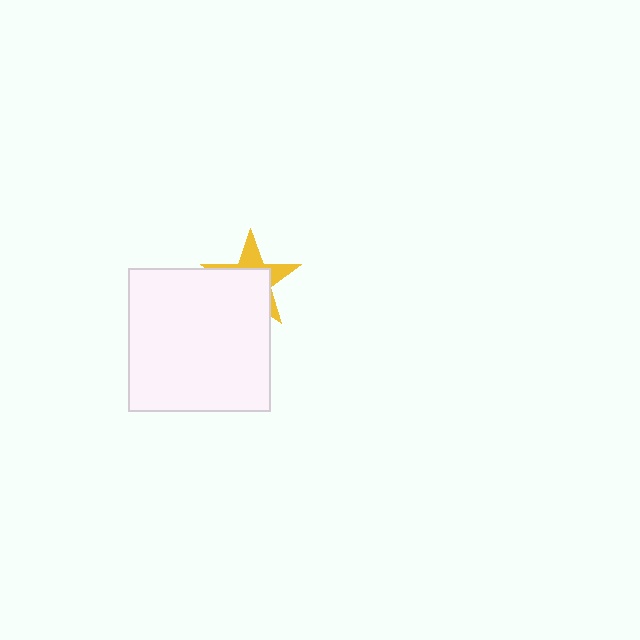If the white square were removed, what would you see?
You would see the complete yellow star.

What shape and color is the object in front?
The object in front is a white square.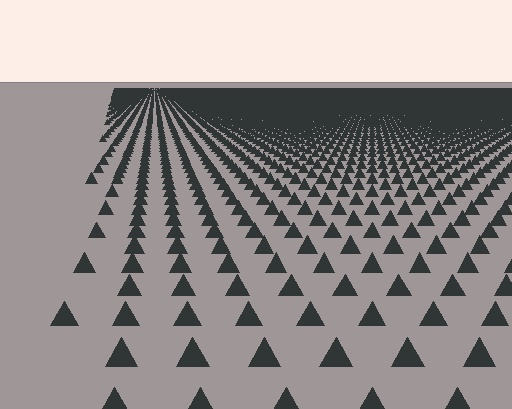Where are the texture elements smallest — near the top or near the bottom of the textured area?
Near the top.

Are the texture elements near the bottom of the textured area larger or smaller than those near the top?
Larger. Near the bottom, elements are closer to the viewer and appear at a bigger on-screen size.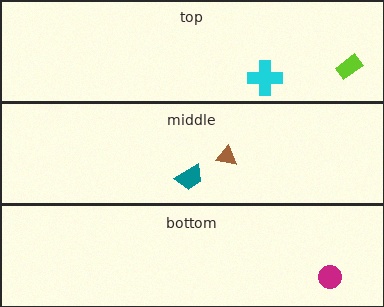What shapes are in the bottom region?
The magenta circle.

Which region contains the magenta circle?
The bottom region.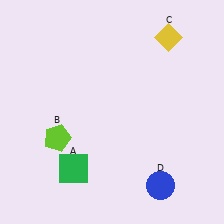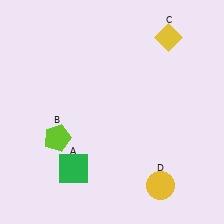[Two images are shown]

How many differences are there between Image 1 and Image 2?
There is 1 difference between the two images.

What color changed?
The circle (D) changed from blue in Image 1 to yellow in Image 2.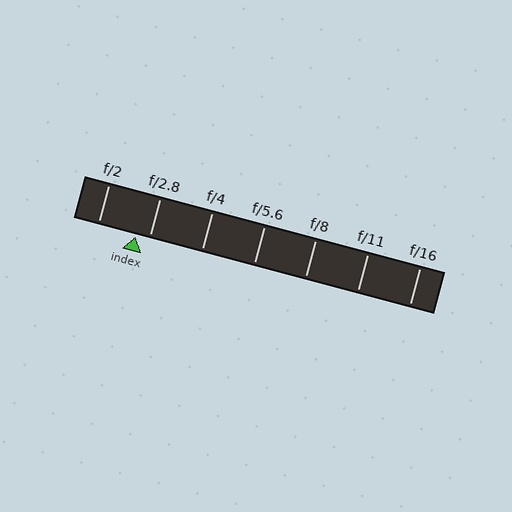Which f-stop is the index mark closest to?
The index mark is closest to f/2.8.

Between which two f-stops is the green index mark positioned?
The index mark is between f/2 and f/2.8.